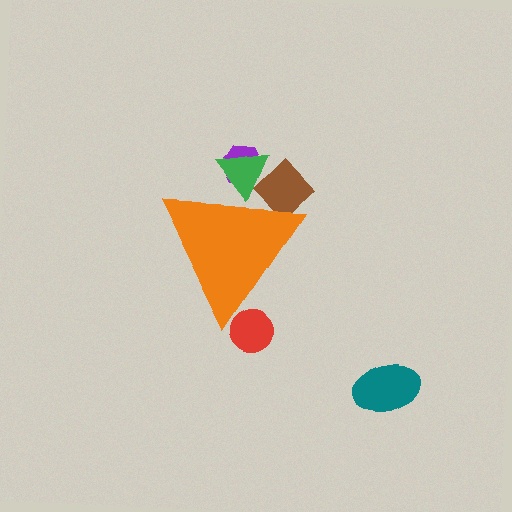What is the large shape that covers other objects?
An orange triangle.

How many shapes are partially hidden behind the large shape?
4 shapes are partially hidden.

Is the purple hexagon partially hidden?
Yes, the purple hexagon is partially hidden behind the orange triangle.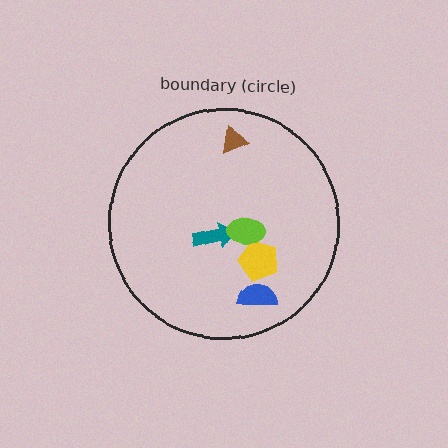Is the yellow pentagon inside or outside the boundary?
Inside.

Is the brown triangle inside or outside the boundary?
Inside.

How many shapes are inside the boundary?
5 inside, 0 outside.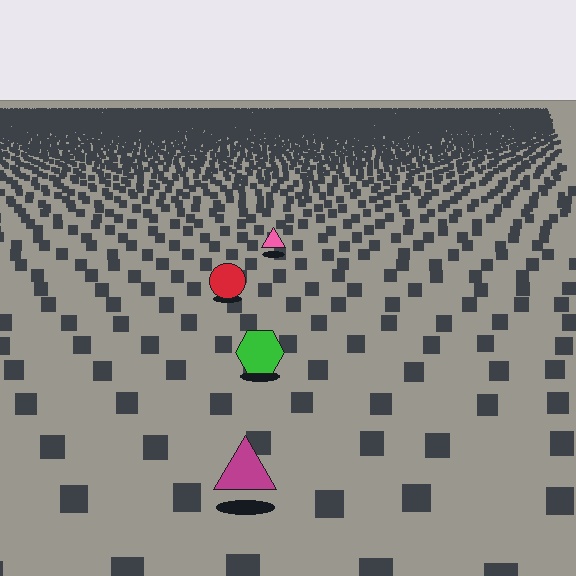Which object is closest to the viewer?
The magenta triangle is closest. The texture marks near it are larger and more spread out.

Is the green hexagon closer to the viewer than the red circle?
Yes. The green hexagon is closer — you can tell from the texture gradient: the ground texture is coarser near it.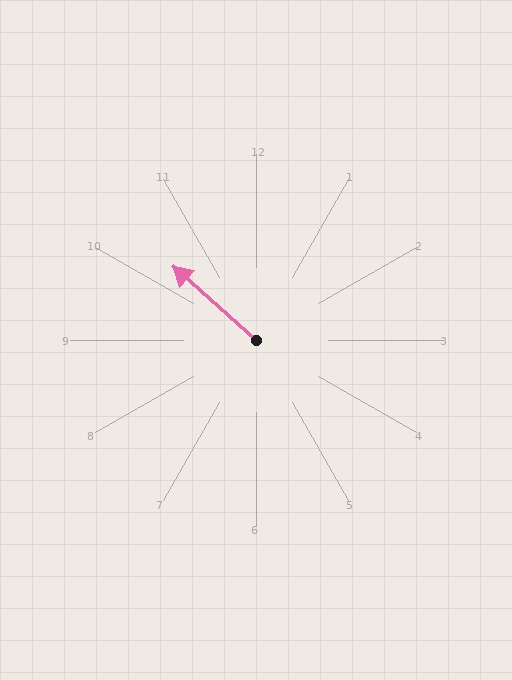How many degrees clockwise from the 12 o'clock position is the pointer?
Approximately 312 degrees.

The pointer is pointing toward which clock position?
Roughly 10 o'clock.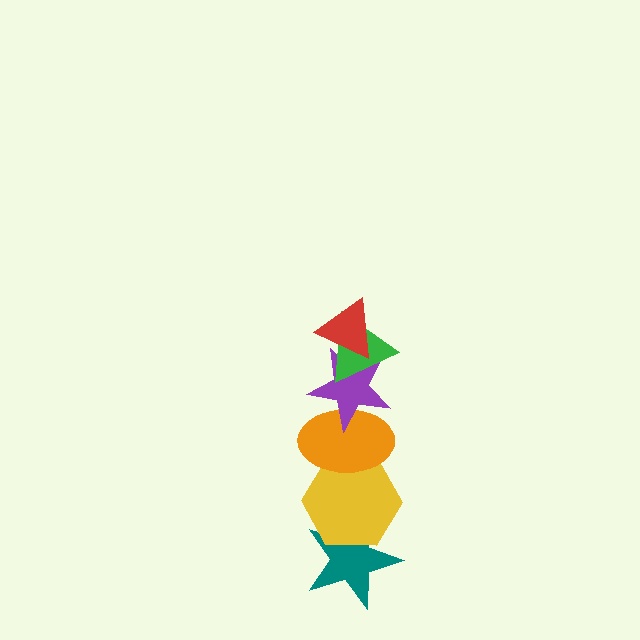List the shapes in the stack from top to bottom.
From top to bottom: the red triangle, the green triangle, the purple star, the orange ellipse, the yellow hexagon, the teal star.